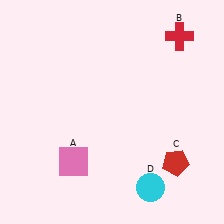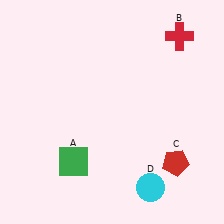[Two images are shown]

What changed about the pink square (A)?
In Image 1, A is pink. In Image 2, it changed to green.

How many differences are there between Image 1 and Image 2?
There is 1 difference between the two images.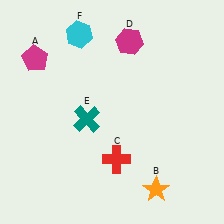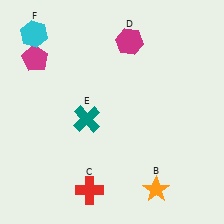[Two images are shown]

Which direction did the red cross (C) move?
The red cross (C) moved down.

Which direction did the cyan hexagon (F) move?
The cyan hexagon (F) moved left.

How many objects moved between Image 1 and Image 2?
2 objects moved between the two images.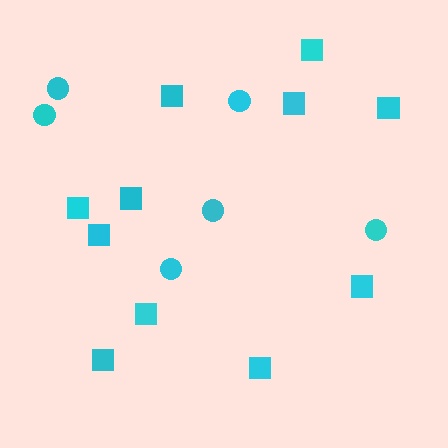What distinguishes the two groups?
There are 2 groups: one group of circles (6) and one group of squares (11).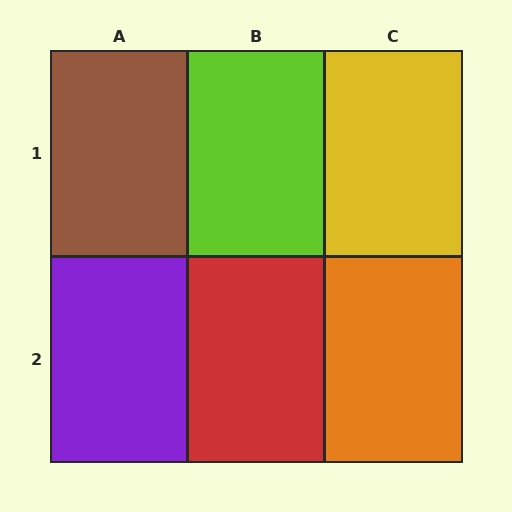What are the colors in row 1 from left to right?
Brown, lime, yellow.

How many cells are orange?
1 cell is orange.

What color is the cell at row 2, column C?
Orange.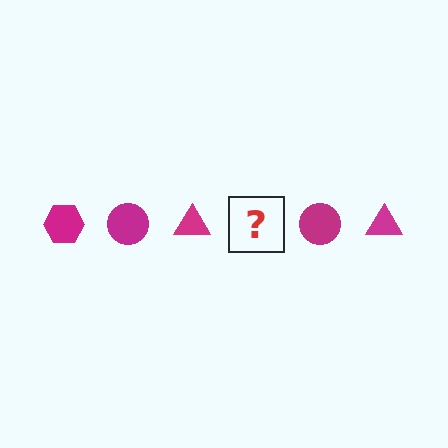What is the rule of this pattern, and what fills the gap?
The rule is that the pattern cycles through hexagon, circle, triangle shapes in magenta. The gap should be filled with a magenta hexagon.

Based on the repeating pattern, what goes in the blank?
The blank should be a magenta hexagon.